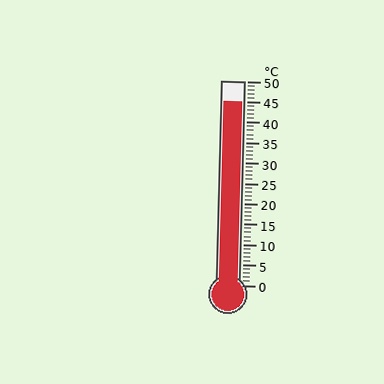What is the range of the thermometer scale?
The thermometer scale ranges from 0°C to 50°C.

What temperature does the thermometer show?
The thermometer shows approximately 45°C.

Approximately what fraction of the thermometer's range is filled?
The thermometer is filled to approximately 90% of its range.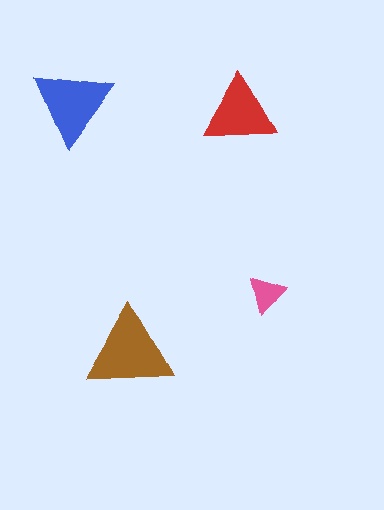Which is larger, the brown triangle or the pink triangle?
The brown one.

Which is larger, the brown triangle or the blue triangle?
The brown one.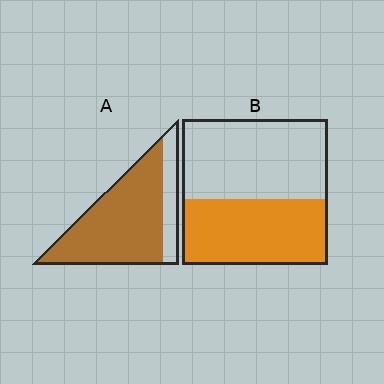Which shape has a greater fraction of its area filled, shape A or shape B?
Shape A.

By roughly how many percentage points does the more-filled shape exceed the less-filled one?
By roughly 35 percentage points (A over B).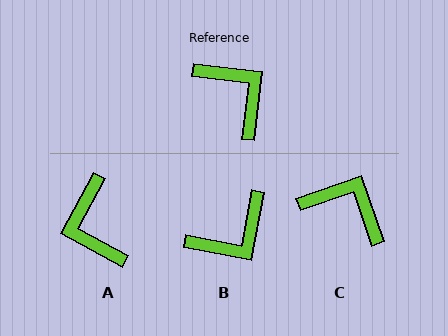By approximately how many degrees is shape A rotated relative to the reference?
Approximately 159 degrees counter-clockwise.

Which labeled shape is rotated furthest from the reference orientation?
A, about 159 degrees away.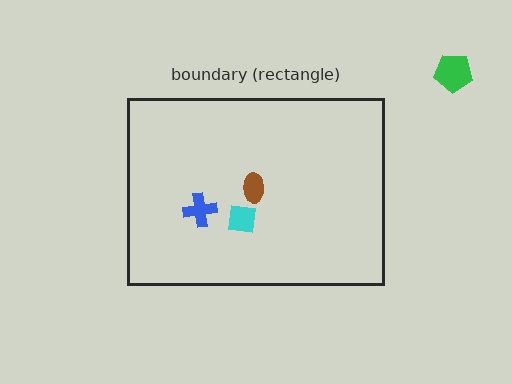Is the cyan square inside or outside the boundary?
Inside.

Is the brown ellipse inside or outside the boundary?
Inside.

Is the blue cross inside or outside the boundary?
Inside.